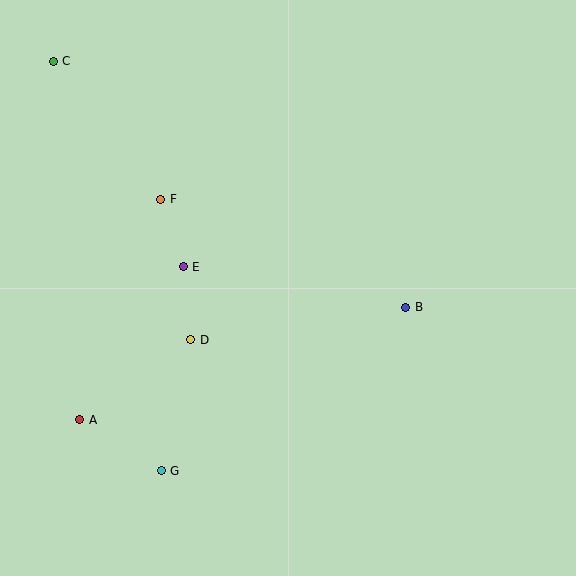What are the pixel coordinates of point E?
Point E is at (183, 267).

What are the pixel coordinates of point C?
Point C is at (53, 61).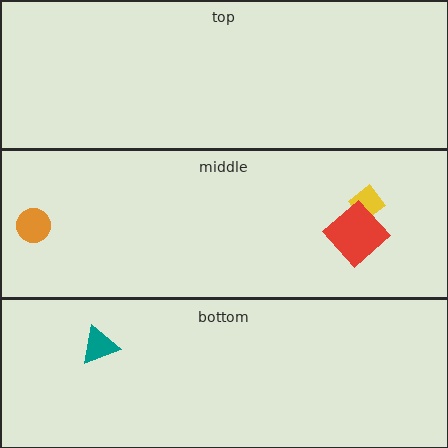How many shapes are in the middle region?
3.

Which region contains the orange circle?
The middle region.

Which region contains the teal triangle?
The bottom region.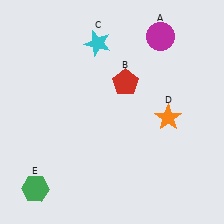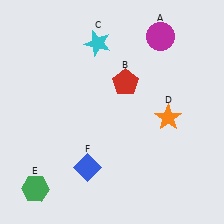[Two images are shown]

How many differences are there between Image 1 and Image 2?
There is 1 difference between the two images.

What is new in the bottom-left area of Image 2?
A blue diamond (F) was added in the bottom-left area of Image 2.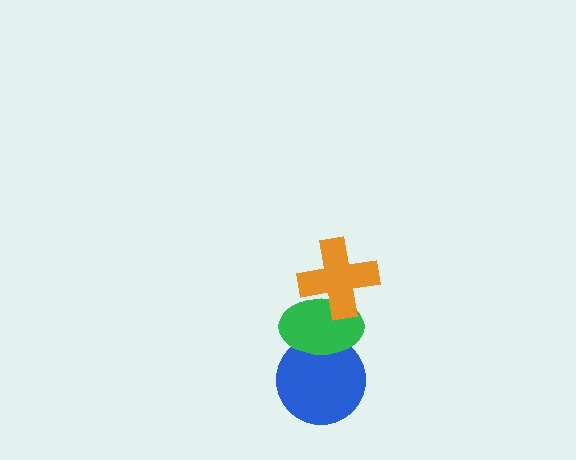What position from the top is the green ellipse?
The green ellipse is 2nd from the top.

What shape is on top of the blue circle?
The green ellipse is on top of the blue circle.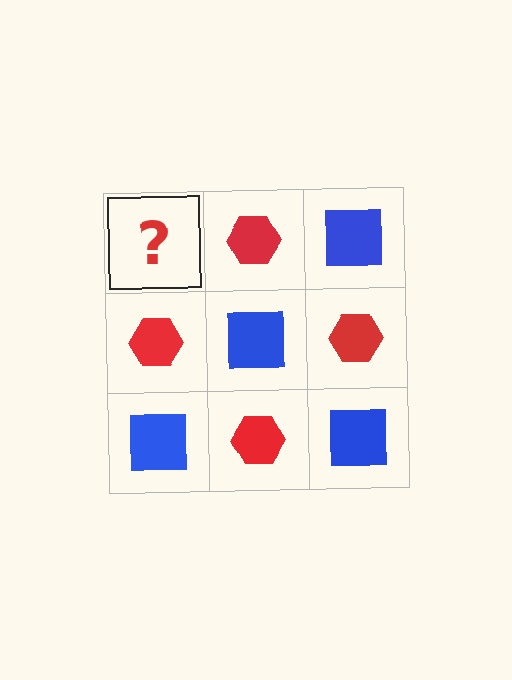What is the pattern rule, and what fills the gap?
The rule is that it alternates blue square and red hexagon in a checkerboard pattern. The gap should be filled with a blue square.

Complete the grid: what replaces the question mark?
The question mark should be replaced with a blue square.